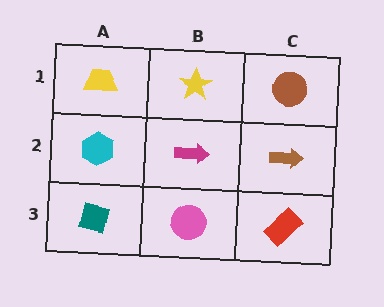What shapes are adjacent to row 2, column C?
A brown circle (row 1, column C), a red rectangle (row 3, column C), a magenta arrow (row 2, column B).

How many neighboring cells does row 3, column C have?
2.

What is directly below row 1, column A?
A cyan hexagon.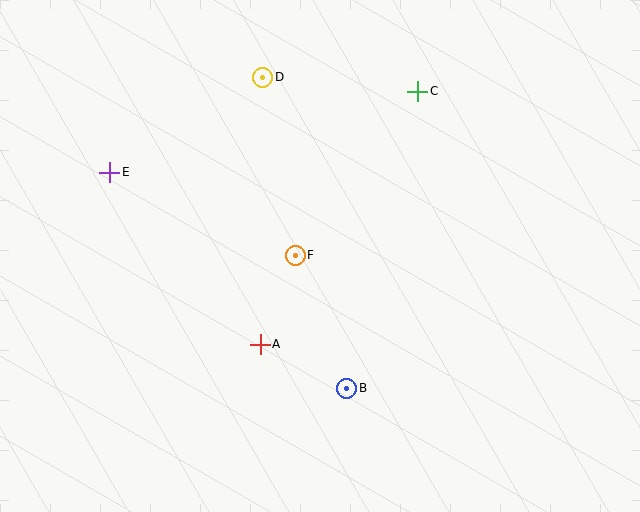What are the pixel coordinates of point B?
Point B is at (347, 388).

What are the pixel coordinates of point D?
Point D is at (262, 77).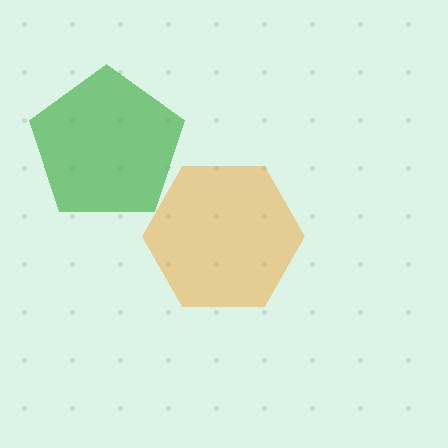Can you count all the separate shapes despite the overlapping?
Yes, there are 2 separate shapes.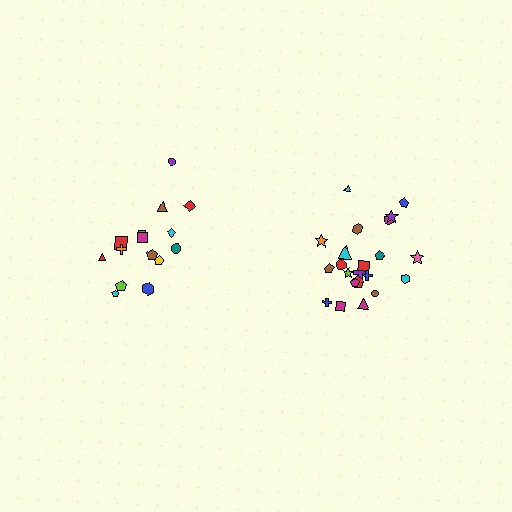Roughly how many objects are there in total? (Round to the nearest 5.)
Roughly 35 objects in total.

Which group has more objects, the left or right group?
The right group.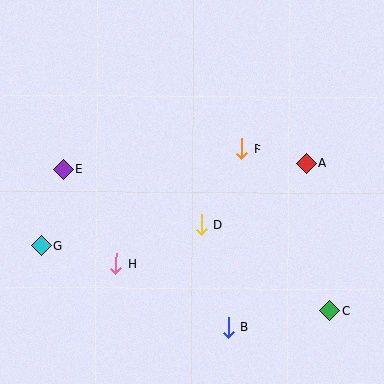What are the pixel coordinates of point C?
Point C is at (330, 311).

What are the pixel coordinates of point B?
Point B is at (228, 328).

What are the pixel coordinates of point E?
Point E is at (63, 169).